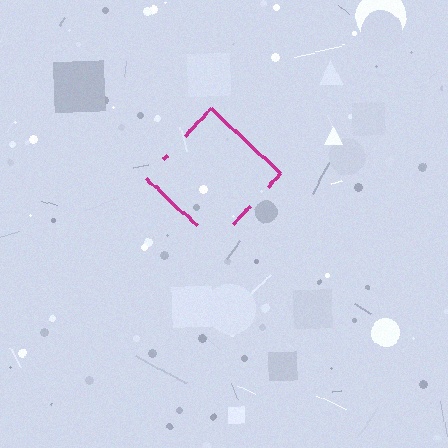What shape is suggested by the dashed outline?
The dashed outline suggests a diamond.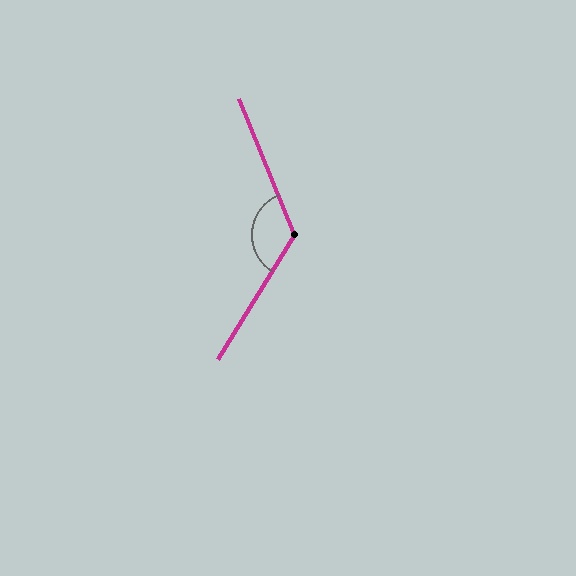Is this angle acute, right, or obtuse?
It is obtuse.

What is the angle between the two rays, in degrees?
Approximately 126 degrees.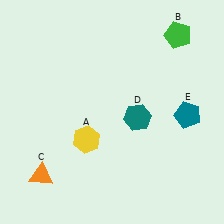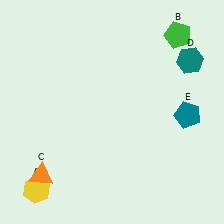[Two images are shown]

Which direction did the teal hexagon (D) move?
The teal hexagon (D) moved up.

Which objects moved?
The objects that moved are: the yellow hexagon (A), the teal hexagon (D).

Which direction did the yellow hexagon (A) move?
The yellow hexagon (A) moved down.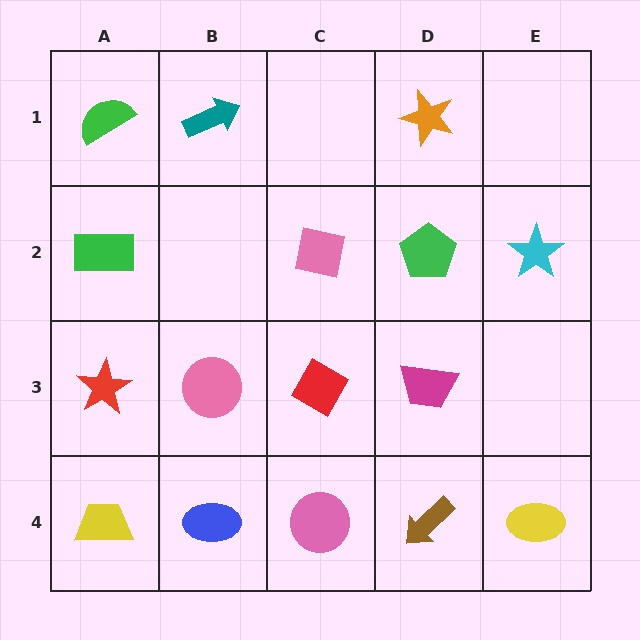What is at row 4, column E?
A yellow ellipse.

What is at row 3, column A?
A red star.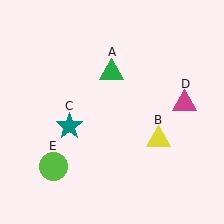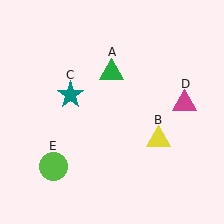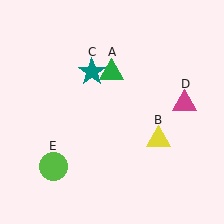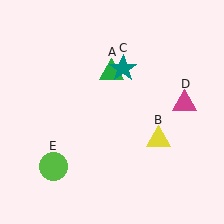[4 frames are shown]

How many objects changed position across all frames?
1 object changed position: teal star (object C).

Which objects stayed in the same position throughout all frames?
Green triangle (object A) and yellow triangle (object B) and magenta triangle (object D) and lime circle (object E) remained stationary.